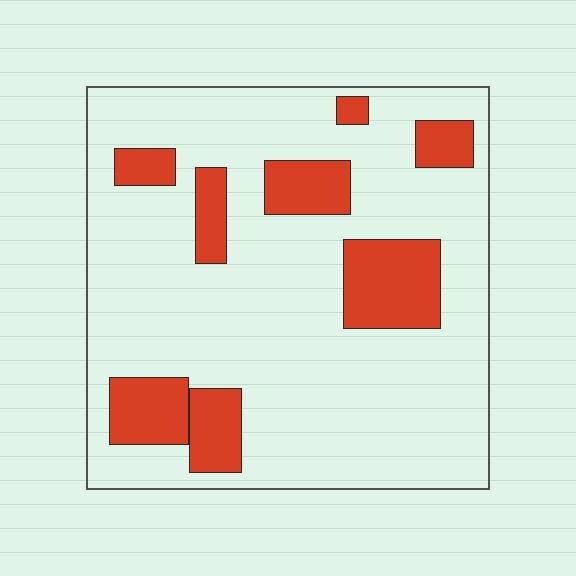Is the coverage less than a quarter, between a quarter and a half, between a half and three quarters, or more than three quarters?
Less than a quarter.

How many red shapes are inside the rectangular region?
8.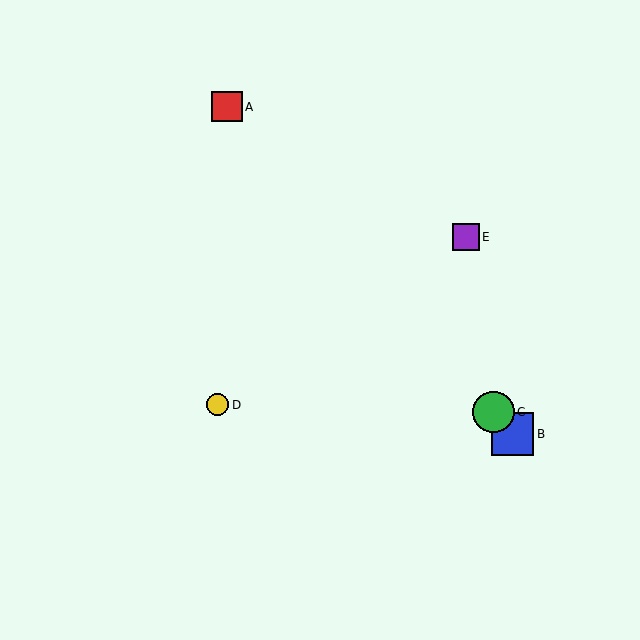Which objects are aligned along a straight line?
Objects A, B, C are aligned along a straight line.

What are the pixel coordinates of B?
Object B is at (513, 434).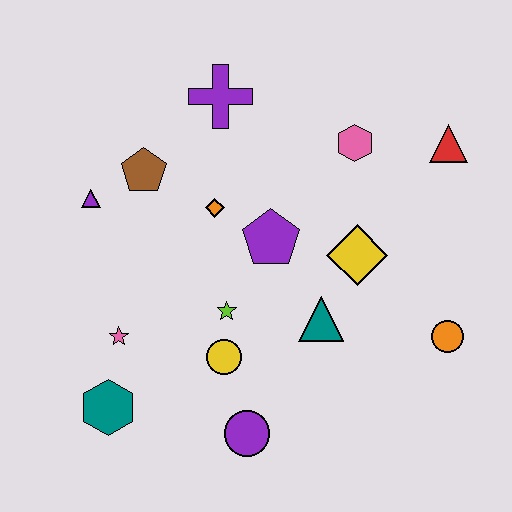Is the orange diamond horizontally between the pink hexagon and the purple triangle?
Yes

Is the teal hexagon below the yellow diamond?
Yes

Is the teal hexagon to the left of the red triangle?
Yes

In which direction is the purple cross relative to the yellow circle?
The purple cross is above the yellow circle.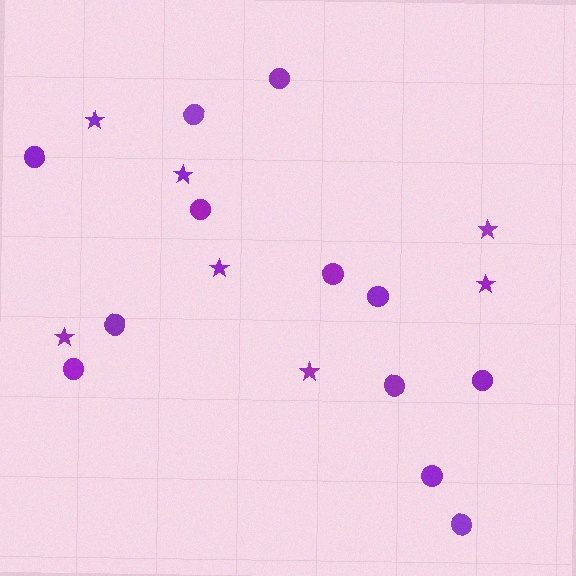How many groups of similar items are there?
There are 2 groups: one group of stars (7) and one group of circles (12).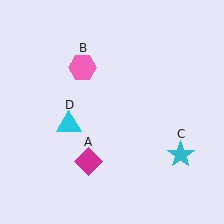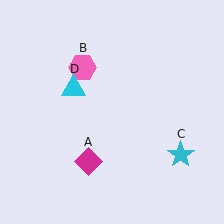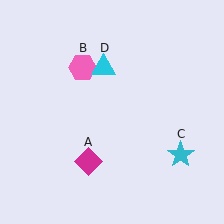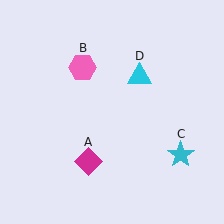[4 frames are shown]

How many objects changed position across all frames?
1 object changed position: cyan triangle (object D).